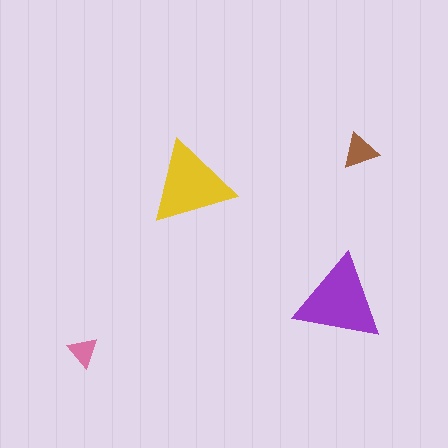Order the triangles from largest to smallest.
the purple one, the yellow one, the brown one, the pink one.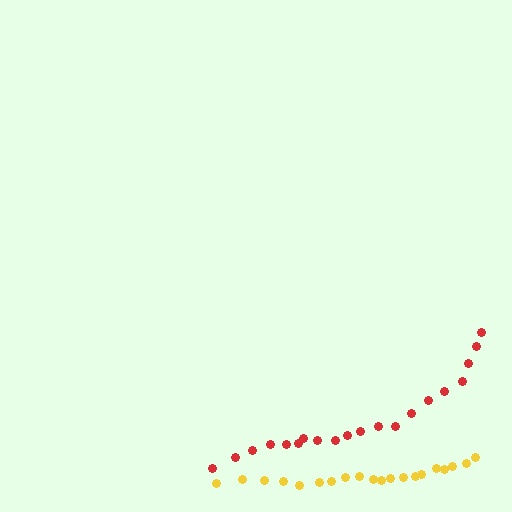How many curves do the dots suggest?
There are 2 distinct paths.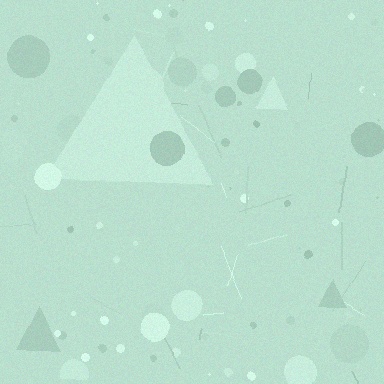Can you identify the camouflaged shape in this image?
The camouflaged shape is a triangle.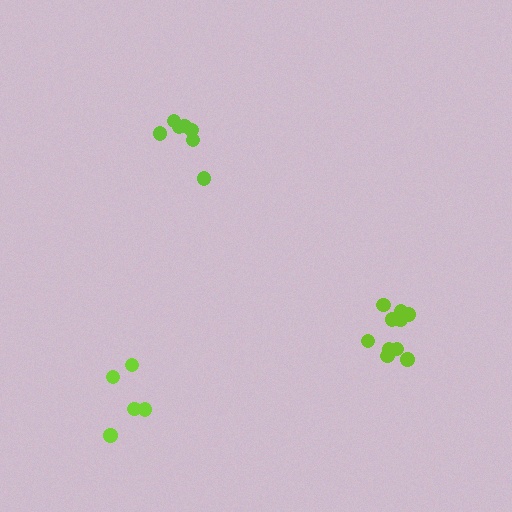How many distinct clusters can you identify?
There are 3 distinct clusters.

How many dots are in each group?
Group 1: 5 dots, Group 2: 10 dots, Group 3: 7 dots (22 total).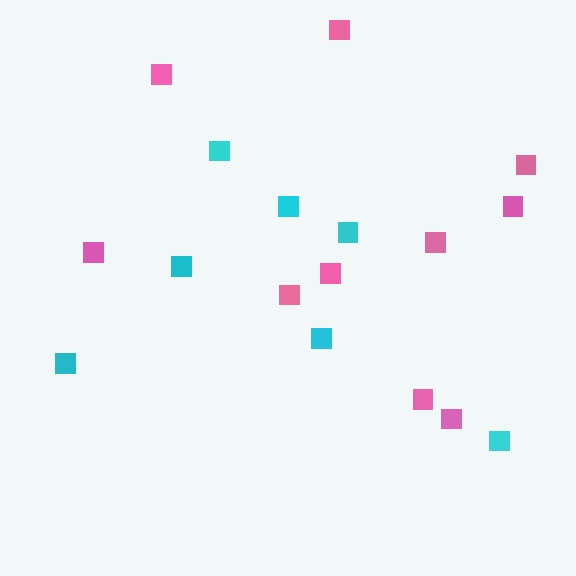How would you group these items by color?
There are 2 groups: one group of pink squares (10) and one group of cyan squares (7).